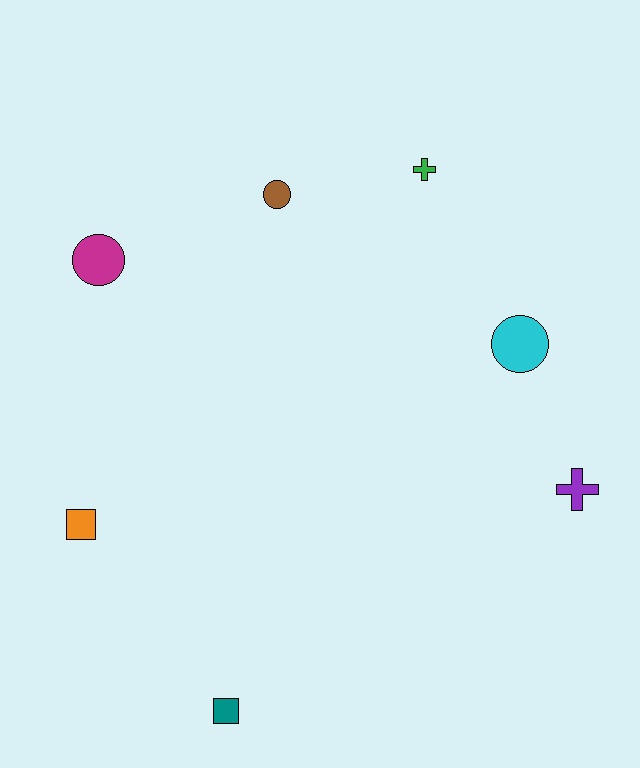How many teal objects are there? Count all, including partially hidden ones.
There is 1 teal object.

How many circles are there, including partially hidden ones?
There are 3 circles.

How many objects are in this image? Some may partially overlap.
There are 7 objects.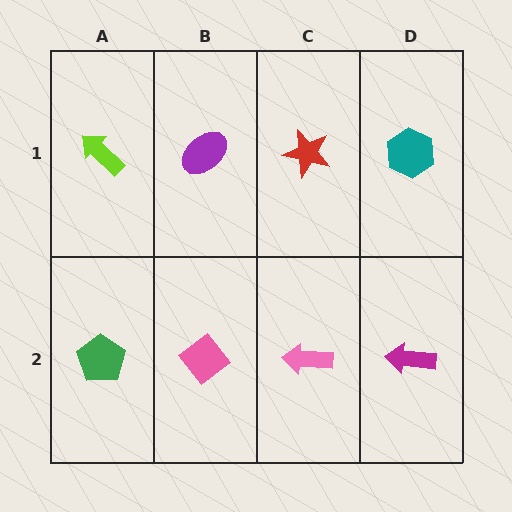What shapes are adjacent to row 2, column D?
A teal hexagon (row 1, column D), a pink arrow (row 2, column C).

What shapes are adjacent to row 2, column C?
A red star (row 1, column C), a pink diamond (row 2, column B), a magenta arrow (row 2, column D).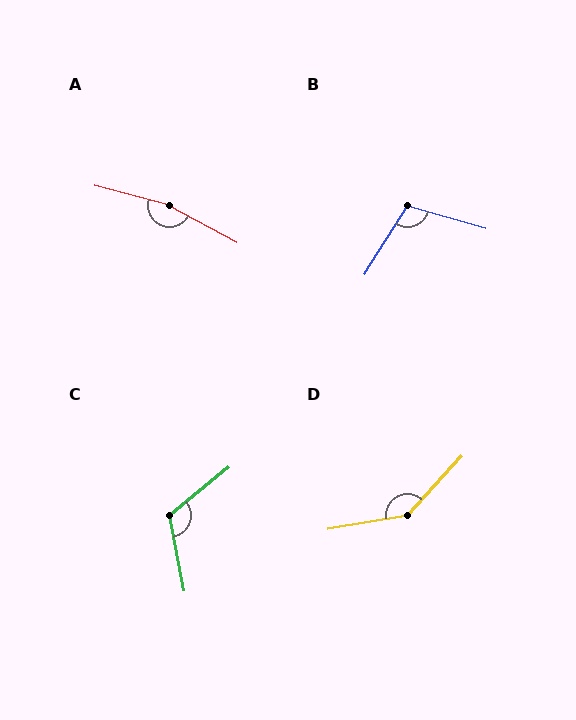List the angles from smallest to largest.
B (106°), C (119°), D (142°), A (166°).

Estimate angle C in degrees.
Approximately 119 degrees.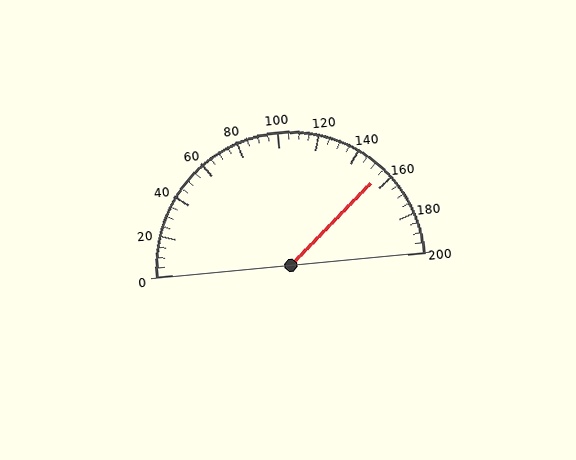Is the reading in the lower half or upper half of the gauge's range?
The reading is in the upper half of the range (0 to 200).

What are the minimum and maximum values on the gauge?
The gauge ranges from 0 to 200.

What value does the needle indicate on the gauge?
The needle indicates approximately 155.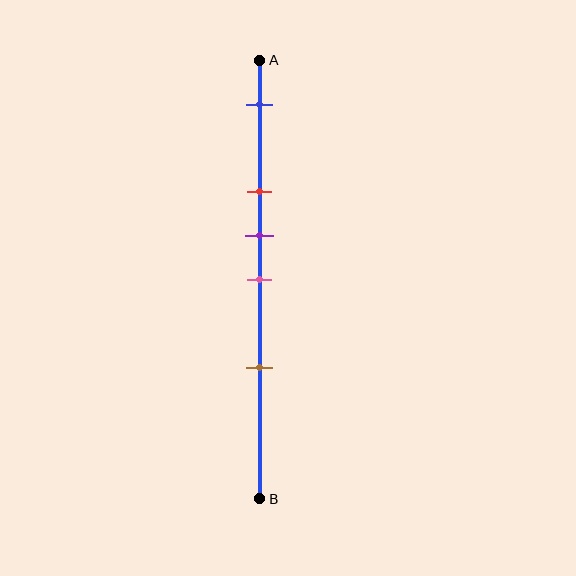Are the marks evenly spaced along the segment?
No, the marks are not evenly spaced.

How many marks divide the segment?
There are 5 marks dividing the segment.